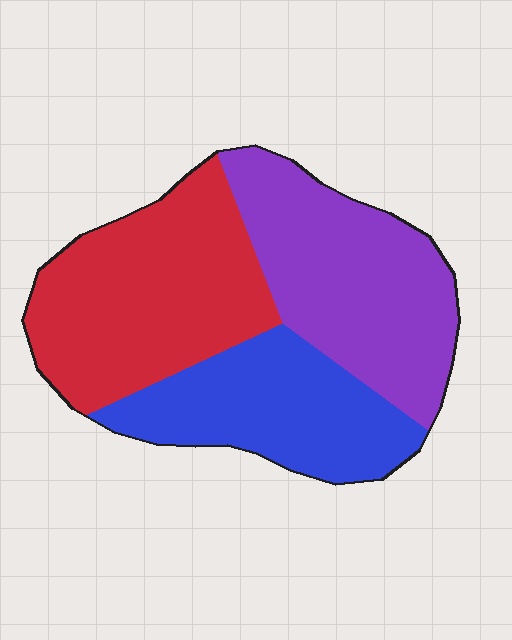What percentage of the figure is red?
Red takes up between a third and a half of the figure.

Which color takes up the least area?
Blue, at roughly 30%.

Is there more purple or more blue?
Purple.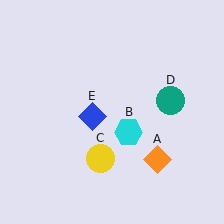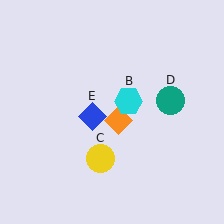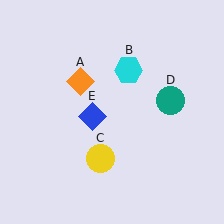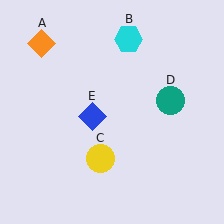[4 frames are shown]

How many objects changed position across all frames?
2 objects changed position: orange diamond (object A), cyan hexagon (object B).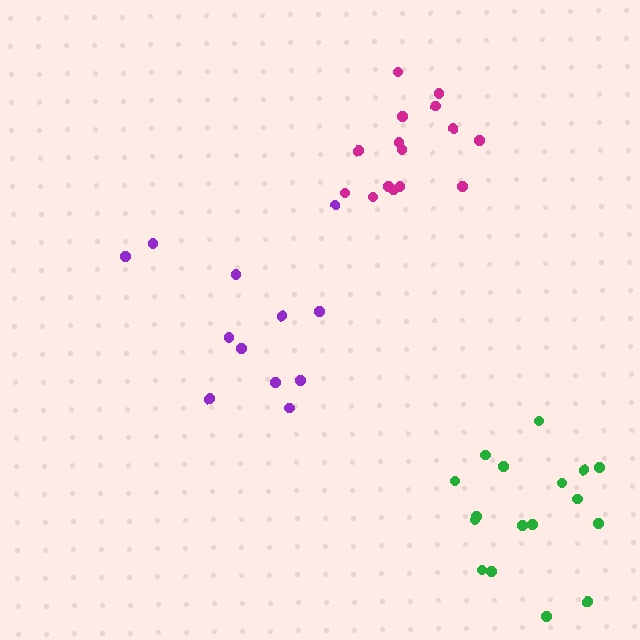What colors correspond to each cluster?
The clusters are colored: purple, magenta, green.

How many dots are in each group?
Group 1: 12 dots, Group 2: 15 dots, Group 3: 17 dots (44 total).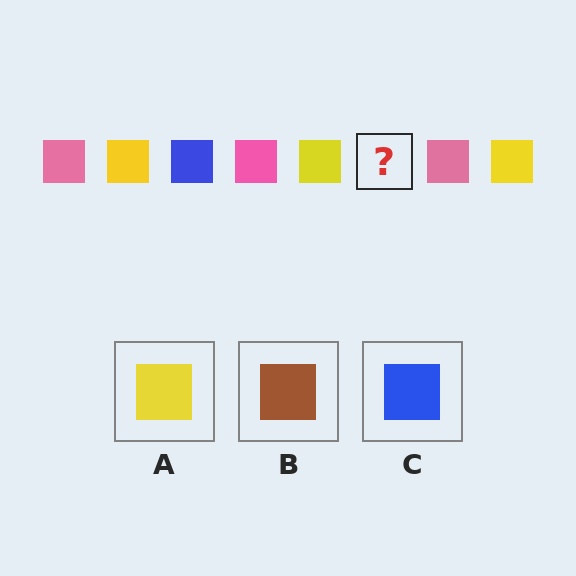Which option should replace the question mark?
Option C.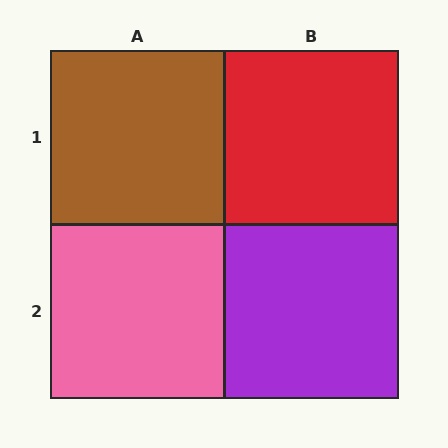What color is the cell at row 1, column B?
Red.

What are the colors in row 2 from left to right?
Pink, purple.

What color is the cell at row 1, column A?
Brown.